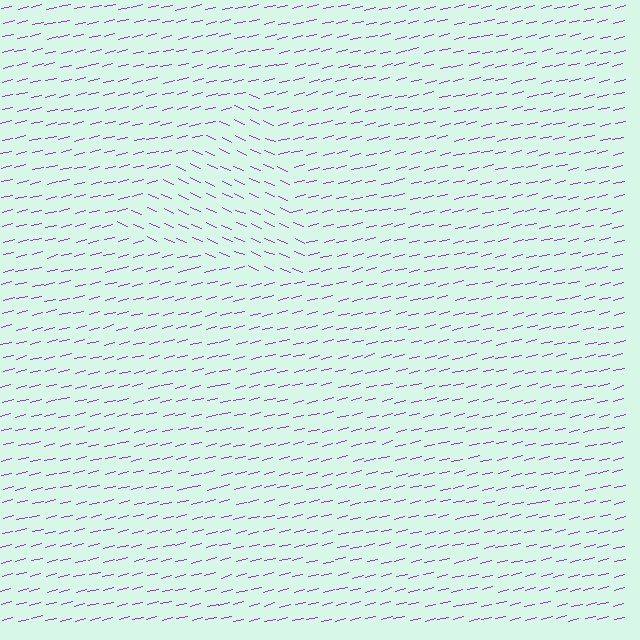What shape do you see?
I see a triangle.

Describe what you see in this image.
The image is filled with small purple line segments. A triangle region in the image has lines oriented differently from the surrounding lines, creating a visible texture boundary.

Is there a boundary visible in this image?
Yes, there is a texture boundary formed by a change in line orientation.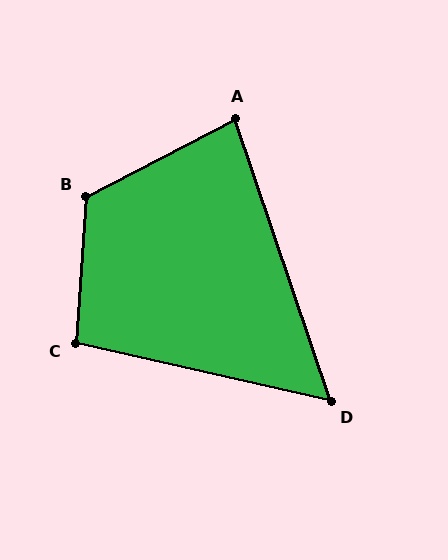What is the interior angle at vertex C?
Approximately 99 degrees (obtuse).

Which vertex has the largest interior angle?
B, at approximately 121 degrees.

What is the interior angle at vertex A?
Approximately 81 degrees (acute).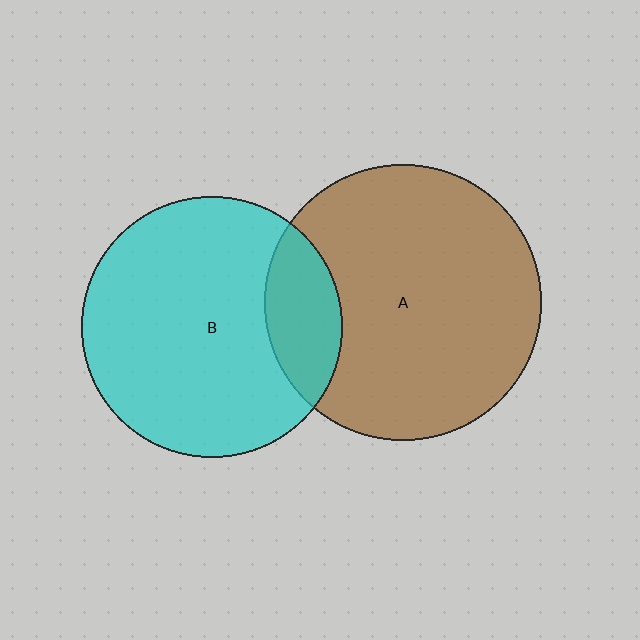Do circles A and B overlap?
Yes.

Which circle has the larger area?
Circle A (brown).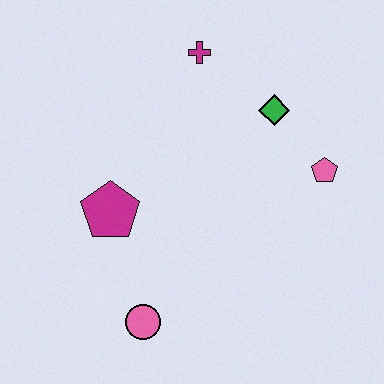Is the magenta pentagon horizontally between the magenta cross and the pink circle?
No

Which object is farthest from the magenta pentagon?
The pink pentagon is farthest from the magenta pentagon.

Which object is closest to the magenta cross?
The green diamond is closest to the magenta cross.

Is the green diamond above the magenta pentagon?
Yes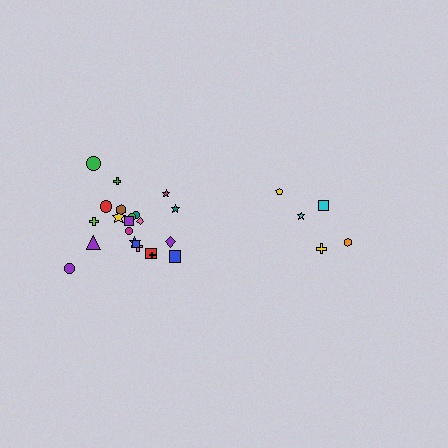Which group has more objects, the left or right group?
The left group.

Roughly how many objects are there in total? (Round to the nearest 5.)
Roughly 25 objects in total.